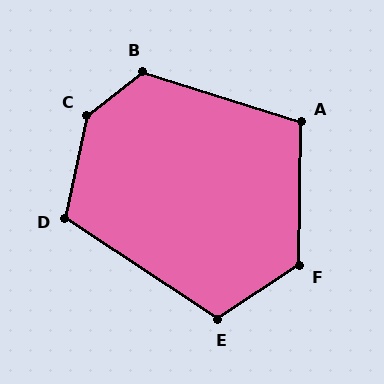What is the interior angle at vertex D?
Approximately 111 degrees (obtuse).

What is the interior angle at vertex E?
Approximately 113 degrees (obtuse).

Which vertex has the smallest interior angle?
A, at approximately 107 degrees.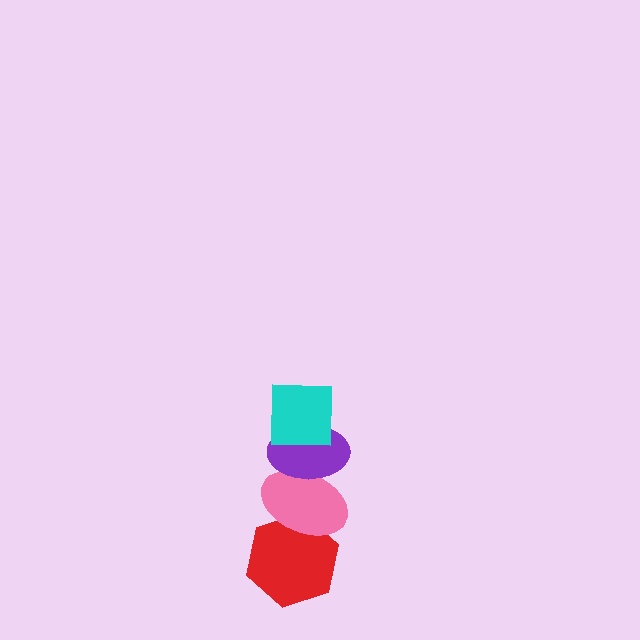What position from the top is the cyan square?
The cyan square is 1st from the top.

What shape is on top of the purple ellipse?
The cyan square is on top of the purple ellipse.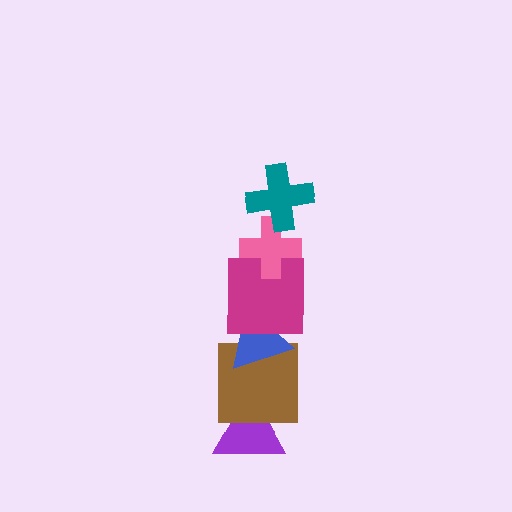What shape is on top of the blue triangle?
The magenta square is on top of the blue triangle.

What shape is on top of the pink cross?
The teal cross is on top of the pink cross.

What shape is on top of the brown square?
The blue triangle is on top of the brown square.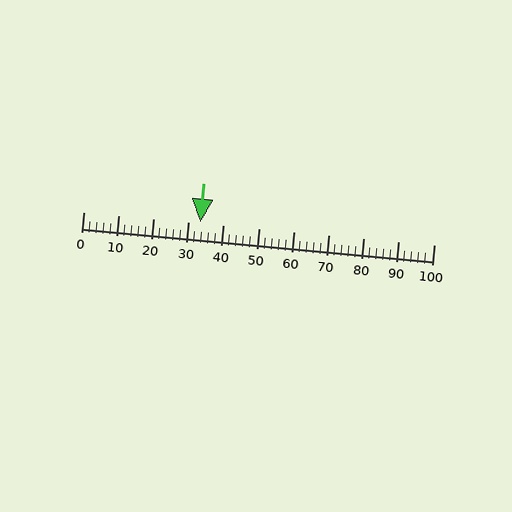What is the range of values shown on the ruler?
The ruler shows values from 0 to 100.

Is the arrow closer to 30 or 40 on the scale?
The arrow is closer to 30.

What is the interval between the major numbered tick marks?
The major tick marks are spaced 10 units apart.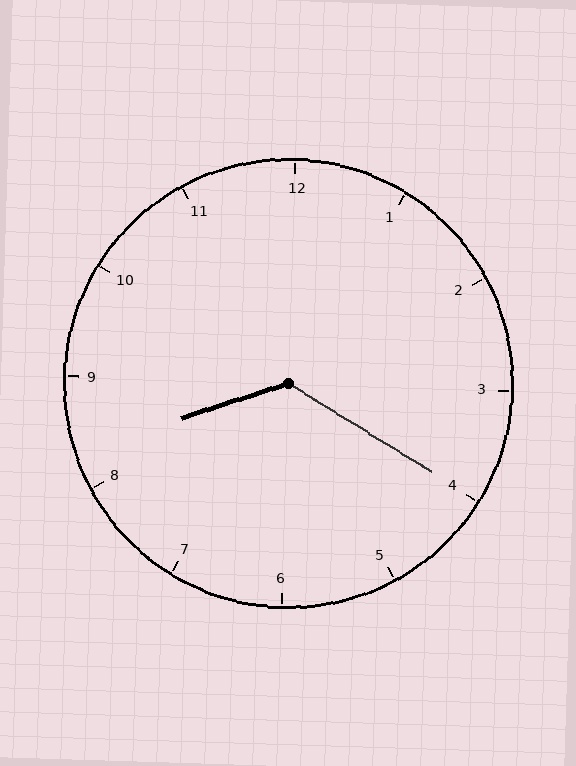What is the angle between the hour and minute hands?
Approximately 130 degrees.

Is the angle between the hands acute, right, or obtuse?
It is obtuse.